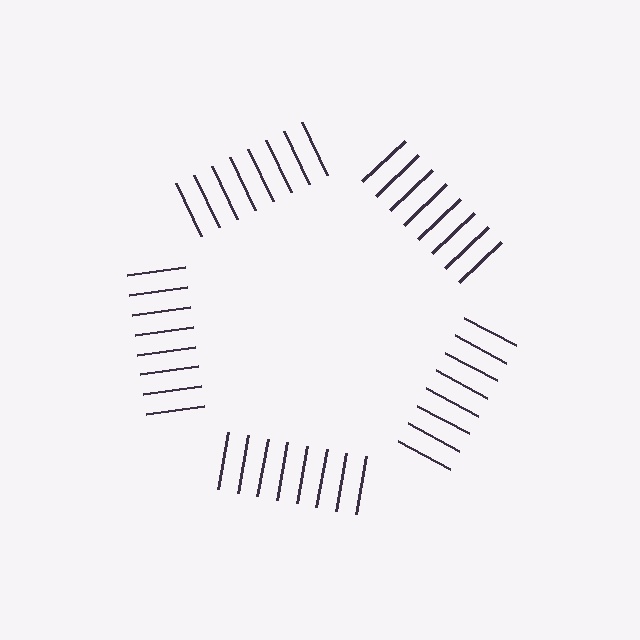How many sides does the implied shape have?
5 sides — the line-ends trace a pentagon.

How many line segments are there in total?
40 — 8 along each of the 5 edges.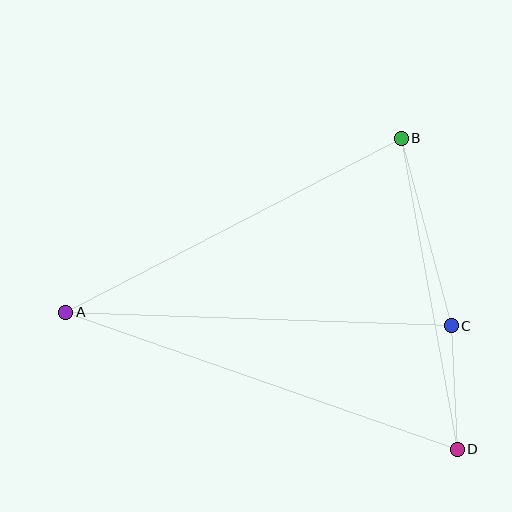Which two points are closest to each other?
Points C and D are closest to each other.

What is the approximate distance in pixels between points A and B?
The distance between A and B is approximately 378 pixels.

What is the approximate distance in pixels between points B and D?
The distance between B and D is approximately 316 pixels.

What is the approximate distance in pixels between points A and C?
The distance between A and C is approximately 386 pixels.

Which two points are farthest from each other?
Points A and D are farthest from each other.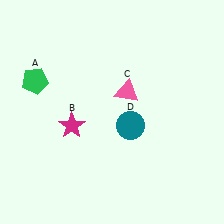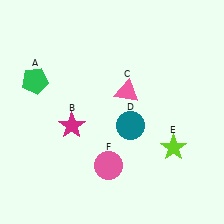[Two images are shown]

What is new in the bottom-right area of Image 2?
A lime star (E) was added in the bottom-right area of Image 2.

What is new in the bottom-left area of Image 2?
A pink circle (F) was added in the bottom-left area of Image 2.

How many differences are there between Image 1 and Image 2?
There are 2 differences between the two images.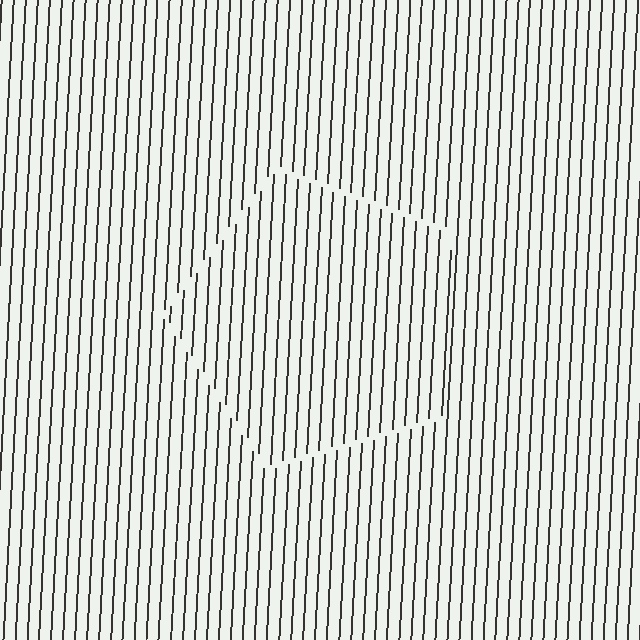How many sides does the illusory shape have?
5 sides — the line-ends trace a pentagon.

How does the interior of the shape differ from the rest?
The interior of the shape contains the same grating, shifted by half a period — the contour is defined by the phase discontinuity where line-ends from the inner and outer gratings abut.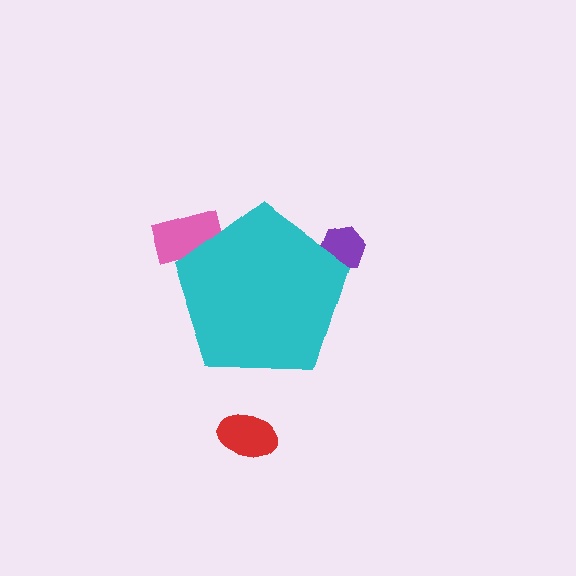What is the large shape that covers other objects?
A cyan pentagon.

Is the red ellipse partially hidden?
No, the red ellipse is fully visible.